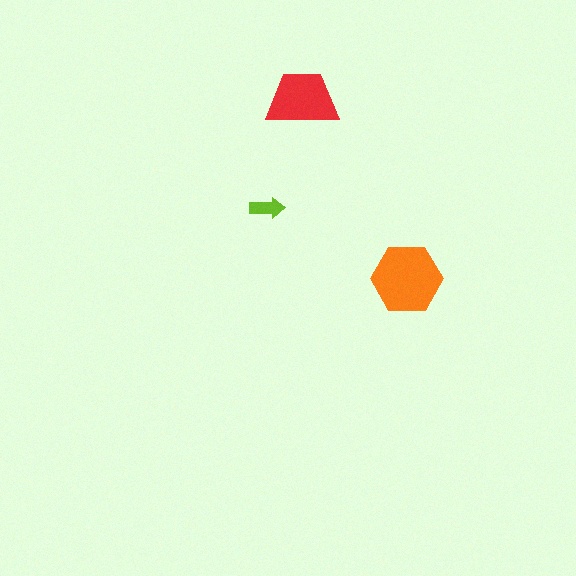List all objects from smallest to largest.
The lime arrow, the red trapezoid, the orange hexagon.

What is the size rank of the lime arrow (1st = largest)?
3rd.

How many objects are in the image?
There are 3 objects in the image.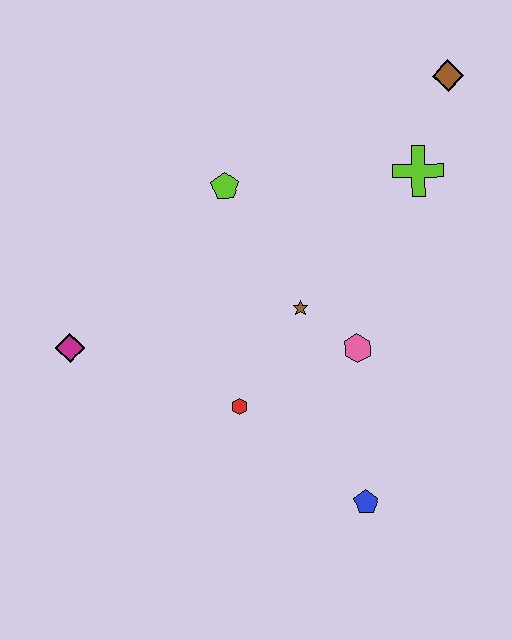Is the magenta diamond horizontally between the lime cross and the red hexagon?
No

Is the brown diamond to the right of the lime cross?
Yes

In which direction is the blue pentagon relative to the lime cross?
The blue pentagon is below the lime cross.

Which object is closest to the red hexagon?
The brown star is closest to the red hexagon.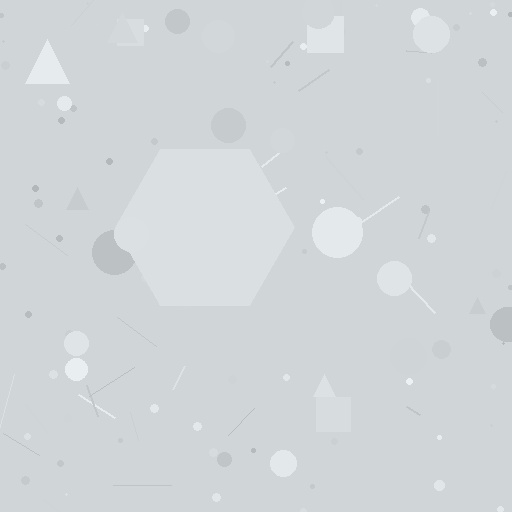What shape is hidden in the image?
A hexagon is hidden in the image.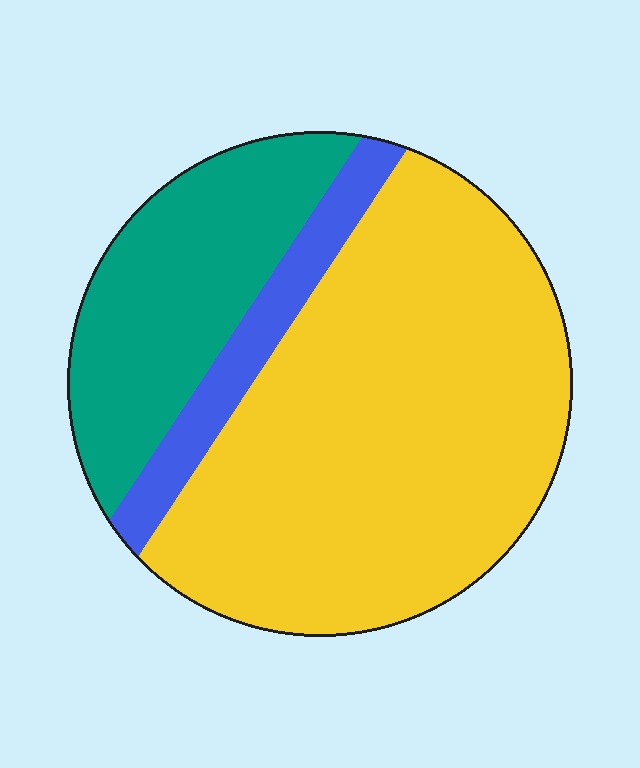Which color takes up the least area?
Blue, at roughly 10%.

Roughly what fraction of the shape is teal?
Teal takes up about one quarter (1/4) of the shape.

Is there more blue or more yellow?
Yellow.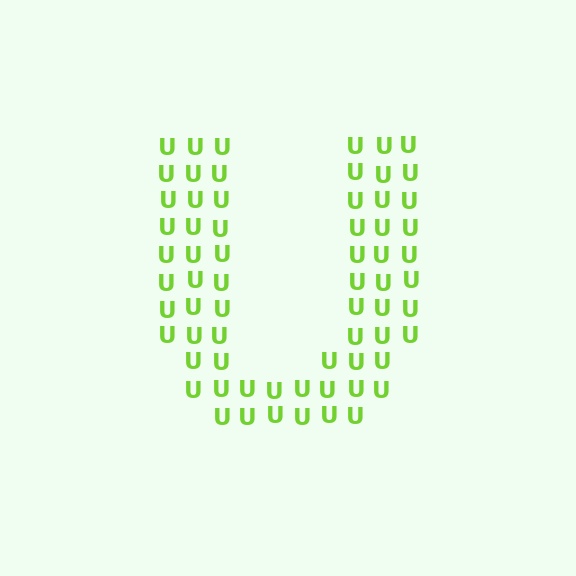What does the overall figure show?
The overall figure shows the letter U.